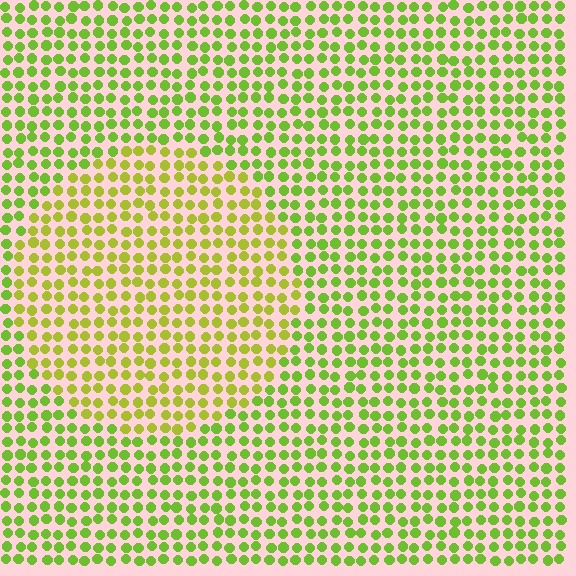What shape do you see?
I see a circle.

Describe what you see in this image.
The image is filled with small lime elements in a uniform arrangement. A circle-shaped region is visible where the elements are tinted to a slightly different hue, forming a subtle color boundary.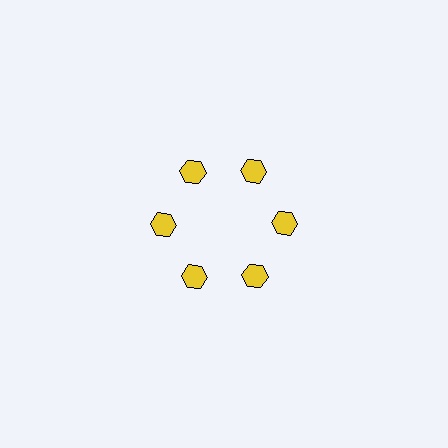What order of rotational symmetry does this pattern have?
This pattern has 6-fold rotational symmetry.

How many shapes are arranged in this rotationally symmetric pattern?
There are 6 shapes, arranged in 6 groups of 1.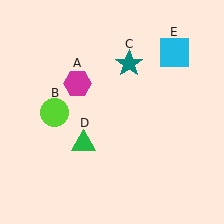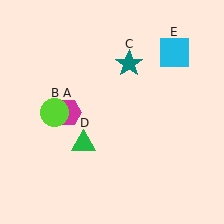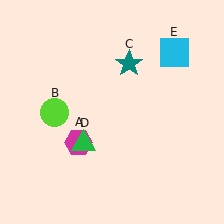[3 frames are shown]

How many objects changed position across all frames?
1 object changed position: magenta hexagon (object A).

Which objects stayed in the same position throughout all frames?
Lime circle (object B) and teal star (object C) and green triangle (object D) and cyan square (object E) remained stationary.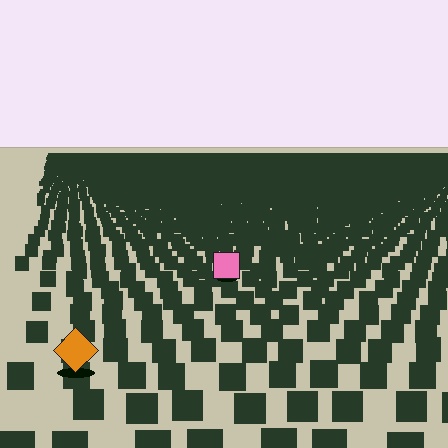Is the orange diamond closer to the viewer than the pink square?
Yes. The orange diamond is closer — you can tell from the texture gradient: the ground texture is coarser near it.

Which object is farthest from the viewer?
The pink square is farthest from the viewer. It appears smaller and the ground texture around it is denser.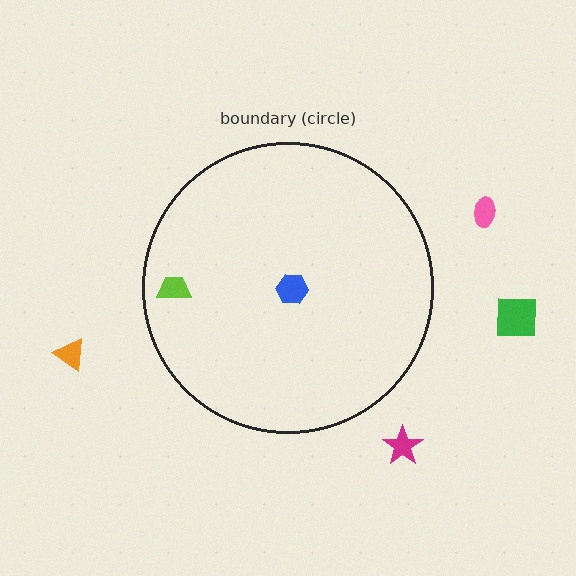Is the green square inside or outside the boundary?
Outside.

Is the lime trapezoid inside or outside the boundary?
Inside.